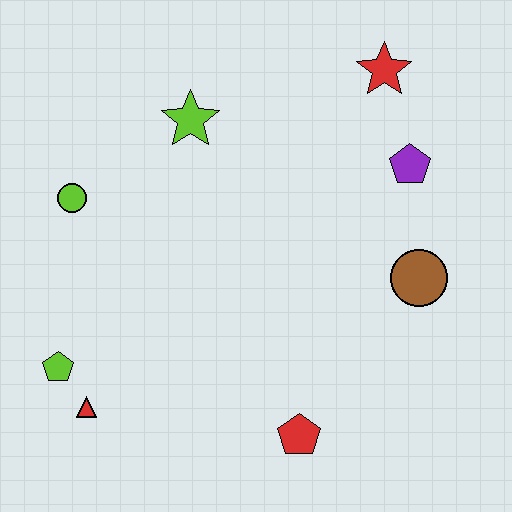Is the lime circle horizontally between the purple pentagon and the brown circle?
No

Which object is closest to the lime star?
The lime circle is closest to the lime star.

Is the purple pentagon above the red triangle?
Yes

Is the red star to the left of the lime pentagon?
No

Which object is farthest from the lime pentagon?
The red star is farthest from the lime pentagon.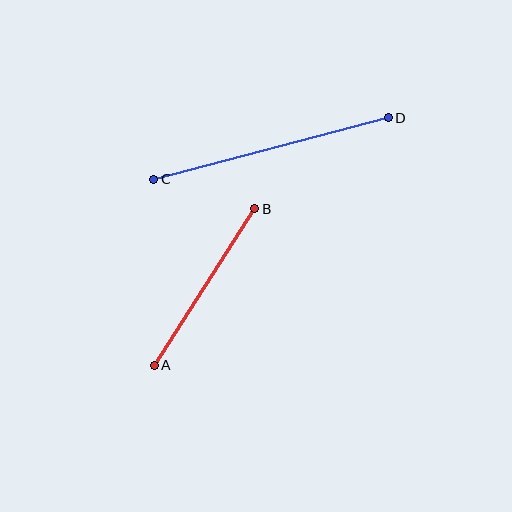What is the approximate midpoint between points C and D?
The midpoint is at approximately (271, 148) pixels.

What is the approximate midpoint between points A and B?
The midpoint is at approximately (205, 287) pixels.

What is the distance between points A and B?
The distance is approximately 186 pixels.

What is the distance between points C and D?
The distance is approximately 242 pixels.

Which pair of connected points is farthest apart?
Points C and D are farthest apart.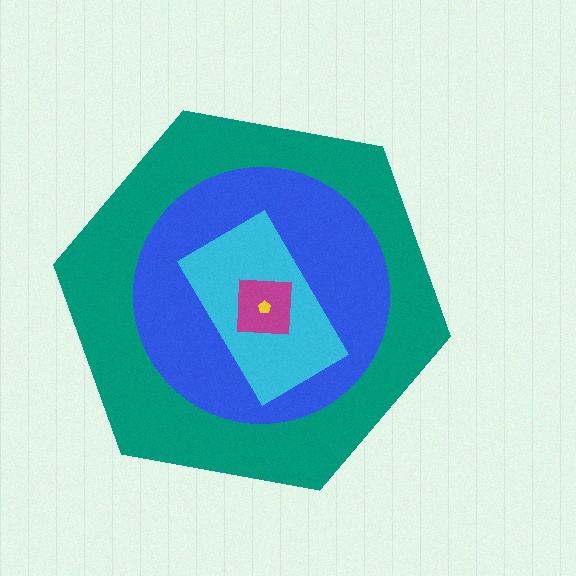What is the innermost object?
The yellow pentagon.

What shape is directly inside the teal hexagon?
The blue circle.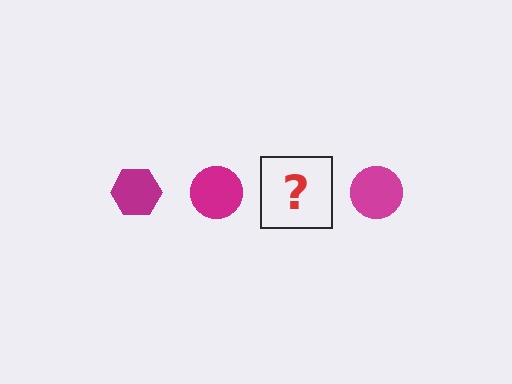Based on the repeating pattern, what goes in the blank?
The blank should be a magenta hexagon.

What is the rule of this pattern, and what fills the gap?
The rule is that the pattern cycles through hexagon, circle shapes in magenta. The gap should be filled with a magenta hexagon.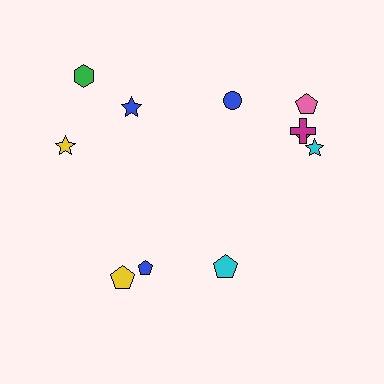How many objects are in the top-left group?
There are 3 objects.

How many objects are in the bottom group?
There are 3 objects.